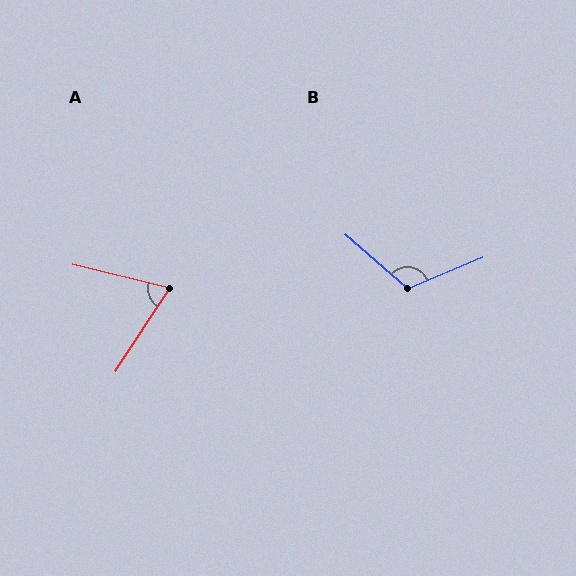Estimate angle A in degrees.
Approximately 71 degrees.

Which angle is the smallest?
A, at approximately 71 degrees.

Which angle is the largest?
B, at approximately 116 degrees.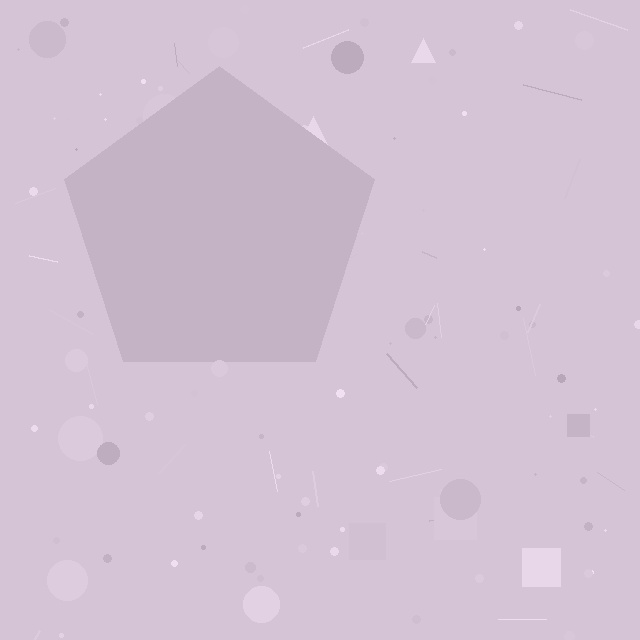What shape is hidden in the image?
A pentagon is hidden in the image.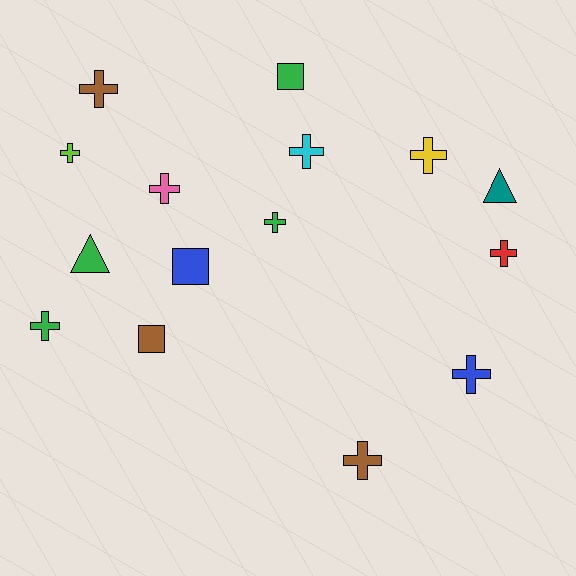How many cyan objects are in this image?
There is 1 cyan object.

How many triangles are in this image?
There are 2 triangles.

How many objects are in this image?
There are 15 objects.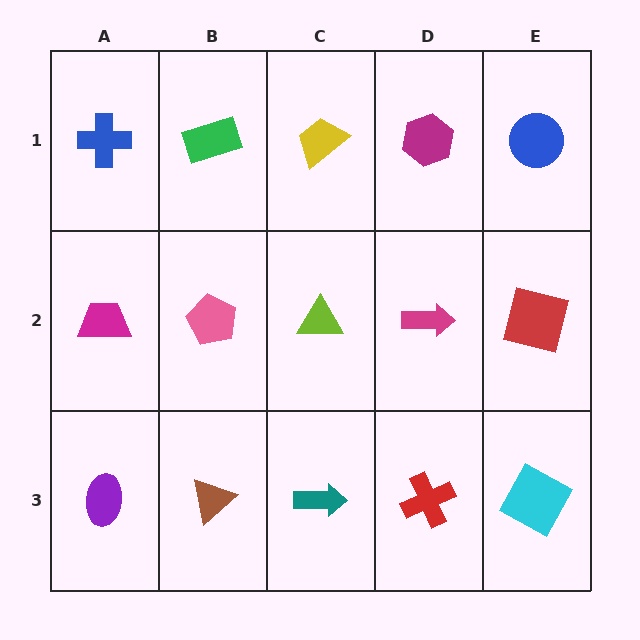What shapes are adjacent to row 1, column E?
A red square (row 2, column E), a magenta hexagon (row 1, column D).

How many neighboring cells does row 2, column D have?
4.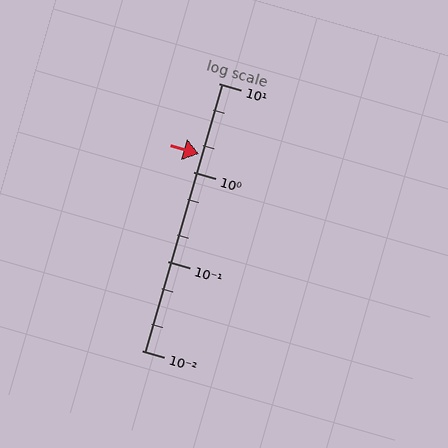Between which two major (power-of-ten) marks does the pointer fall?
The pointer is between 1 and 10.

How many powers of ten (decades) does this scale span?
The scale spans 3 decades, from 0.01 to 10.